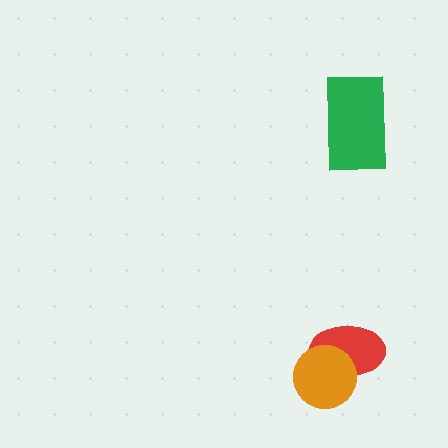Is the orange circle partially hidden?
No, no other shape covers it.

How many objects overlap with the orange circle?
1 object overlaps with the orange circle.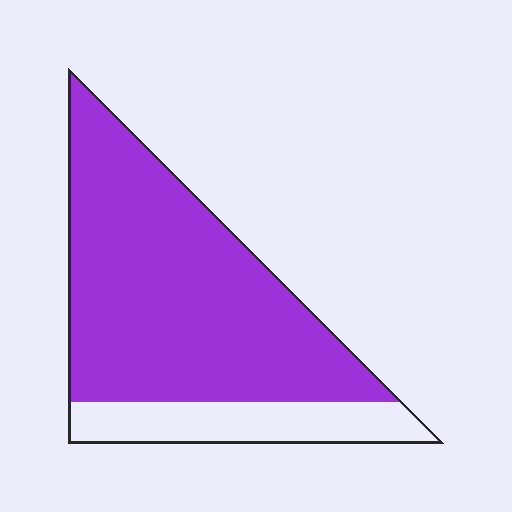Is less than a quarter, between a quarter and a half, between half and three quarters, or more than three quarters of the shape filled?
More than three quarters.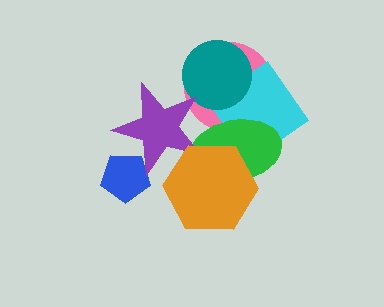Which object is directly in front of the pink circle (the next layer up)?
The cyan diamond is directly in front of the pink circle.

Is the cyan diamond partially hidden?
Yes, it is partially covered by another shape.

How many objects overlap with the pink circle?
4 objects overlap with the pink circle.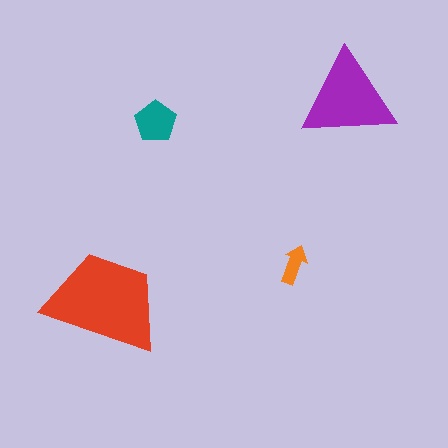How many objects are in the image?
There are 4 objects in the image.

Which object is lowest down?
The red trapezoid is bottommost.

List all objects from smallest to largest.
The orange arrow, the teal pentagon, the purple triangle, the red trapezoid.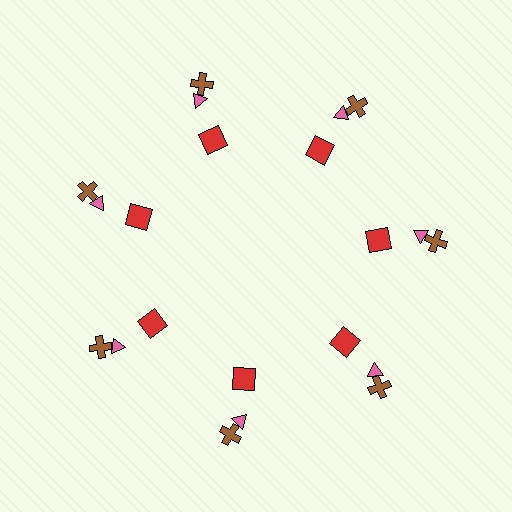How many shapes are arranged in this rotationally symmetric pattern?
There are 21 shapes, arranged in 7 groups of 3.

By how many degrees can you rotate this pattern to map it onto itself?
The pattern maps onto itself every 51 degrees of rotation.